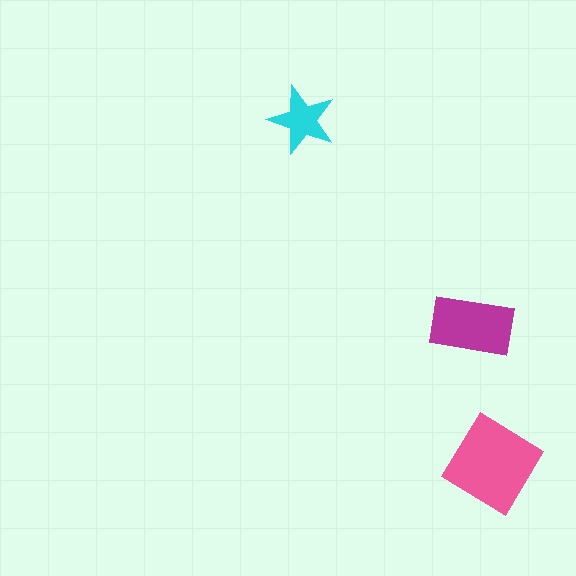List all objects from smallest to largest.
The cyan star, the magenta rectangle, the pink diamond.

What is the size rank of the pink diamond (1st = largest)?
1st.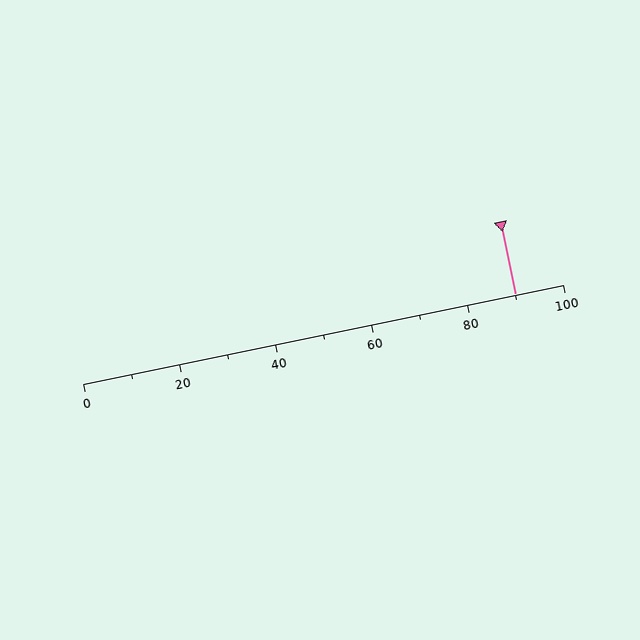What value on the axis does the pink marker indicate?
The marker indicates approximately 90.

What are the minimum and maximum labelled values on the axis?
The axis runs from 0 to 100.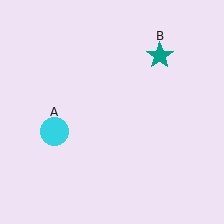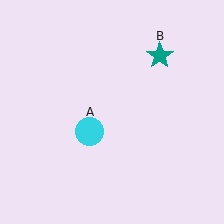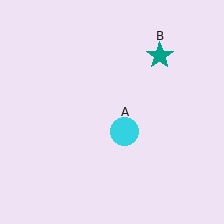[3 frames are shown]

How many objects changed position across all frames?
1 object changed position: cyan circle (object A).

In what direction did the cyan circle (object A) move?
The cyan circle (object A) moved right.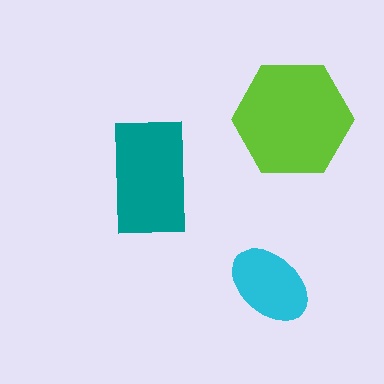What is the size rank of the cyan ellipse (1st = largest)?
3rd.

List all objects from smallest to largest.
The cyan ellipse, the teal rectangle, the lime hexagon.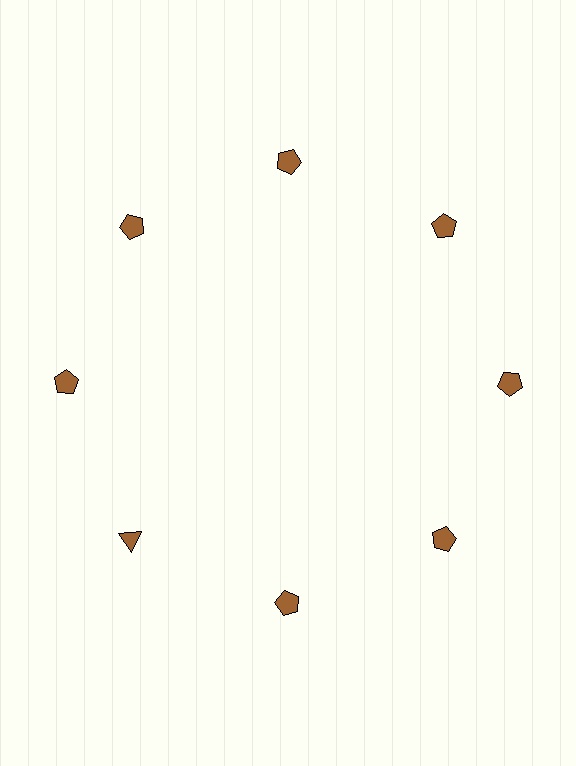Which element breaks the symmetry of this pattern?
The brown triangle at roughly the 8 o'clock position breaks the symmetry. All other shapes are brown pentagons.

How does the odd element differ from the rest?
It has a different shape: triangle instead of pentagon.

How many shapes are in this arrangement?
There are 8 shapes arranged in a ring pattern.